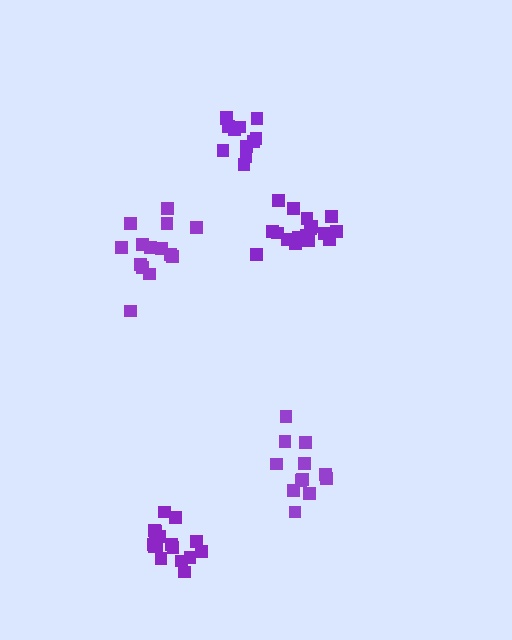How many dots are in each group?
Group 1: 12 dots, Group 2: 12 dots, Group 3: 16 dots, Group 4: 18 dots, Group 5: 14 dots (72 total).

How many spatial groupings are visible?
There are 5 spatial groupings.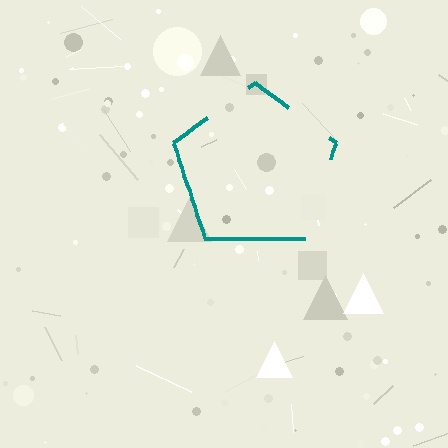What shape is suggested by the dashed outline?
The dashed outline suggests a pentagon.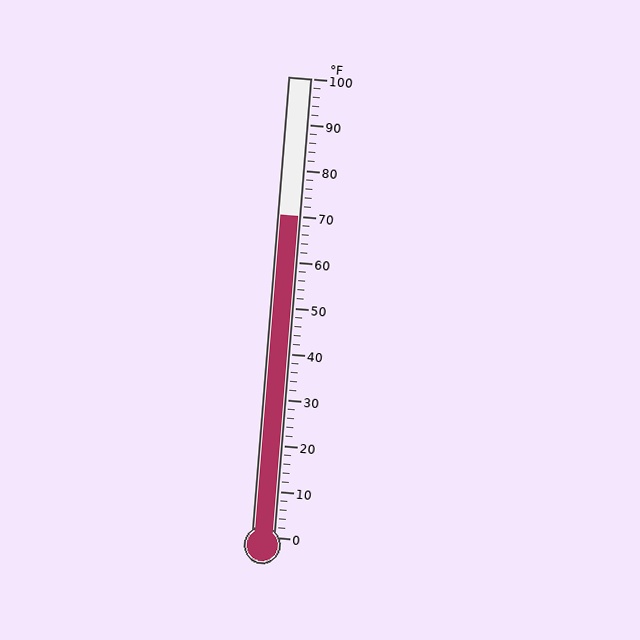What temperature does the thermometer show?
The thermometer shows approximately 70°F.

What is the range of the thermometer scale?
The thermometer scale ranges from 0°F to 100°F.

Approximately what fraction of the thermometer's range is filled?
The thermometer is filled to approximately 70% of its range.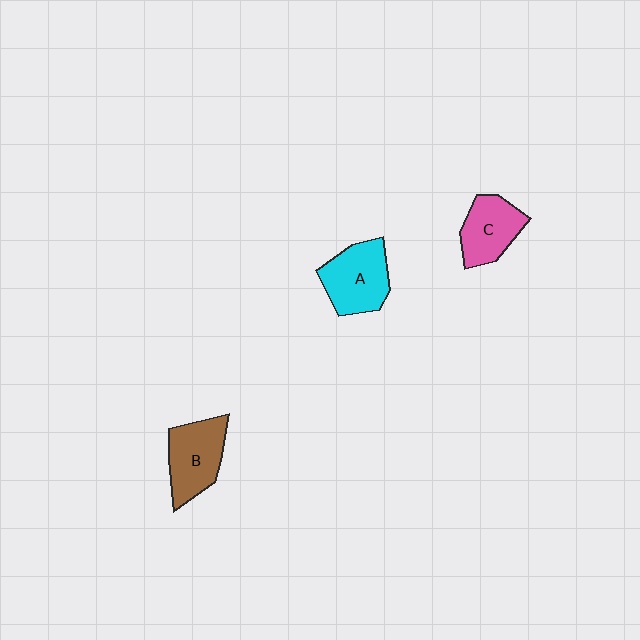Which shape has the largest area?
Shape A (cyan).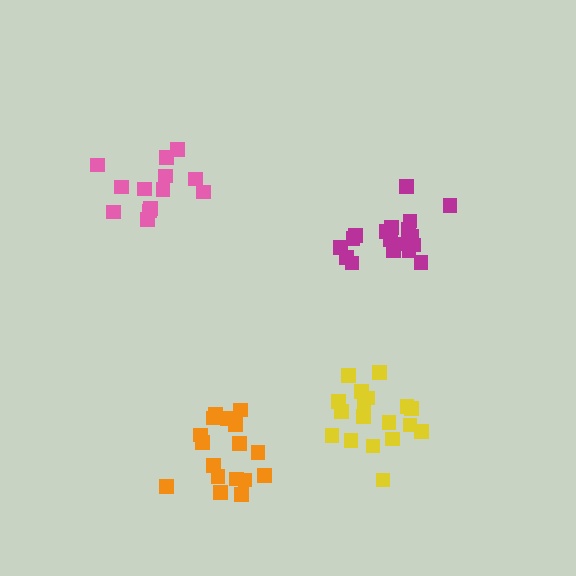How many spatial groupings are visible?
There are 4 spatial groupings.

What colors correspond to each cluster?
The clusters are colored: pink, yellow, orange, magenta.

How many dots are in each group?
Group 1: 13 dots, Group 2: 18 dots, Group 3: 17 dots, Group 4: 18 dots (66 total).